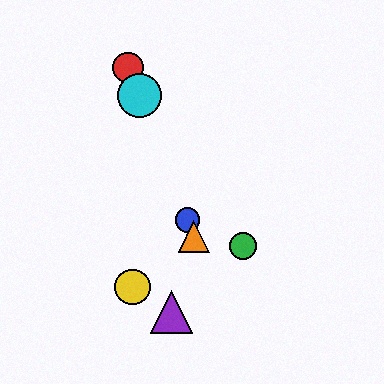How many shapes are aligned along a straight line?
4 shapes (the red circle, the blue circle, the orange triangle, the cyan circle) are aligned along a straight line.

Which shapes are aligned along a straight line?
The red circle, the blue circle, the orange triangle, the cyan circle are aligned along a straight line.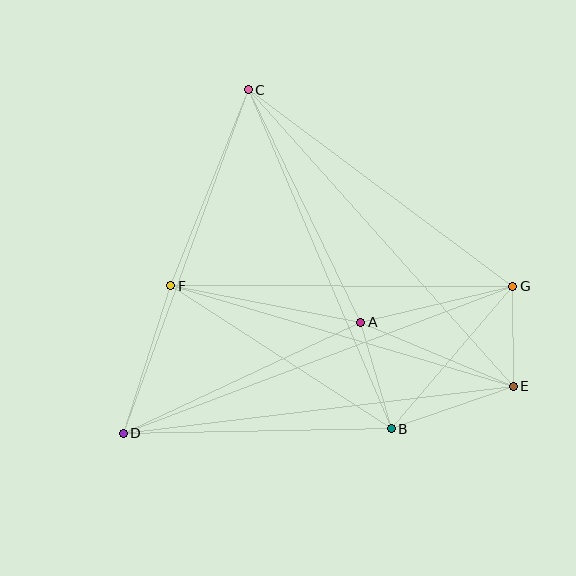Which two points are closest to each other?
Points E and G are closest to each other.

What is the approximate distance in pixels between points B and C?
The distance between B and C is approximately 368 pixels.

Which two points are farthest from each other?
Points D and G are farthest from each other.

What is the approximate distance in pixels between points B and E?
The distance between B and E is approximately 129 pixels.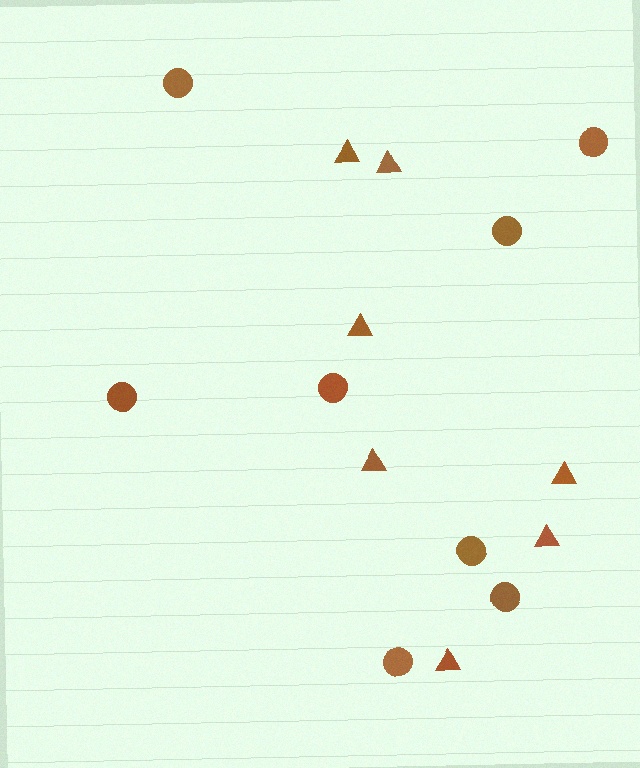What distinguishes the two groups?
There are 2 groups: one group of triangles (7) and one group of circles (8).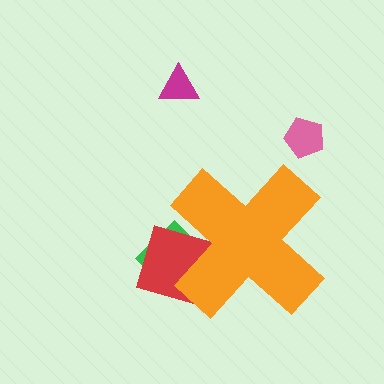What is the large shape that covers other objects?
An orange cross.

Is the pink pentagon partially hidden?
No, the pink pentagon is fully visible.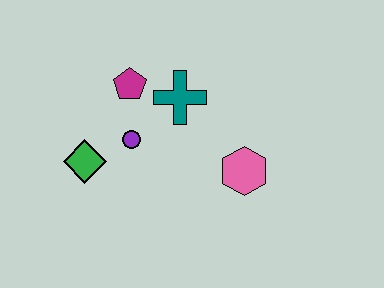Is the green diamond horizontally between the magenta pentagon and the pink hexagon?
No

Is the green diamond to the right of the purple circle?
No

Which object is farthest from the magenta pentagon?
The pink hexagon is farthest from the magenta pentagon.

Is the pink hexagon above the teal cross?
No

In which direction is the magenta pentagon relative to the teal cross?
The magenta pentagon is to the left of the teal cross.